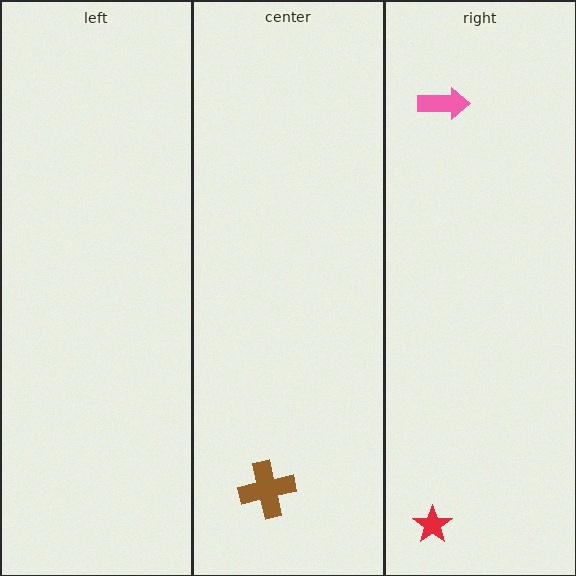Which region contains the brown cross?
The center region.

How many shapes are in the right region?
2.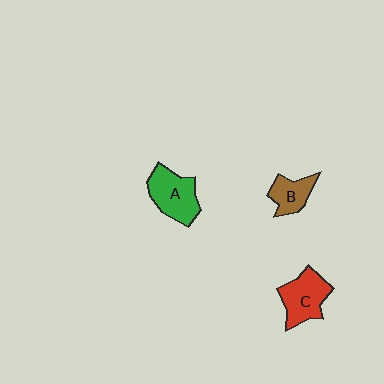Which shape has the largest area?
Shape A (green).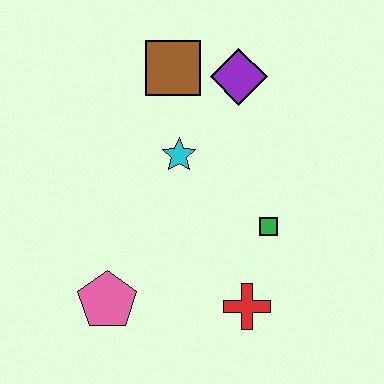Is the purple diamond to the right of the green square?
No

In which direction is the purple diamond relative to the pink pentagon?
The purple diamond is above the pink pentagon.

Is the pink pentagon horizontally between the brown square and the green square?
No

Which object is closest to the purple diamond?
The brown square is closest to the purple diamond.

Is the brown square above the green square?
Yes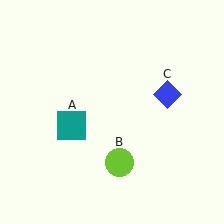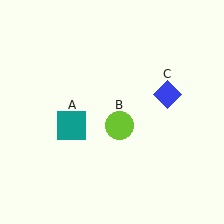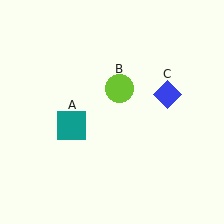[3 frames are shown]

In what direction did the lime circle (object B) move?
The lime circle (object B) moved up.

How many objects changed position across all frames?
1 object changed position: lime circle (object B).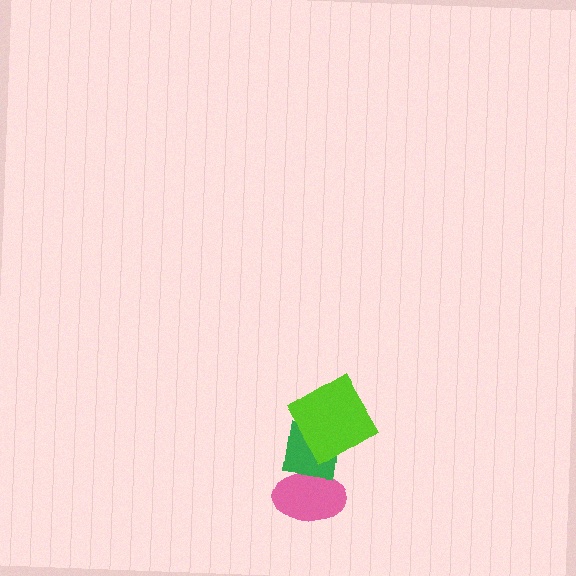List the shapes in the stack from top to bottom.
From top to bottom: the lime diamond, the green square, the pink ellipse.